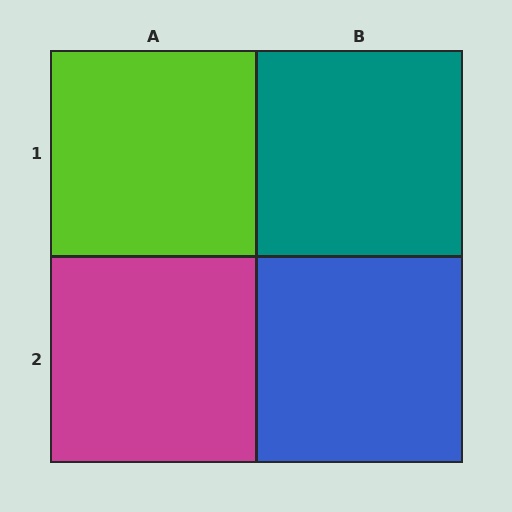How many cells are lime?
1 cell is lime.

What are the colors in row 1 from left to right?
Lime, teal.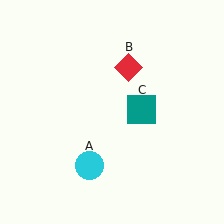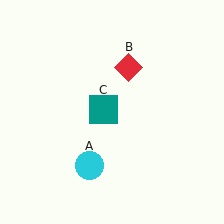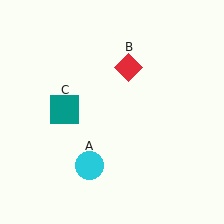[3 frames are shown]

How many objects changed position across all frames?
1 object changed position: teal square (object C).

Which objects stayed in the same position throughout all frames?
Cyan circle (object A) and red diamond (object B) remained stationary.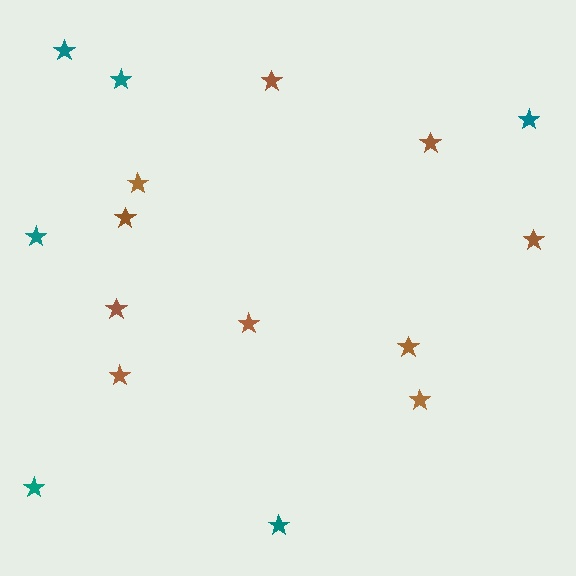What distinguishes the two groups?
There are 2 groups: one group of brown stars (10) and one group of teal stars (6).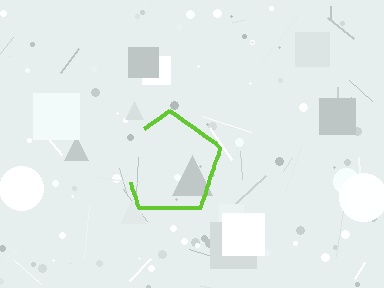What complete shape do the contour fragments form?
The contour fragments form a pentagon.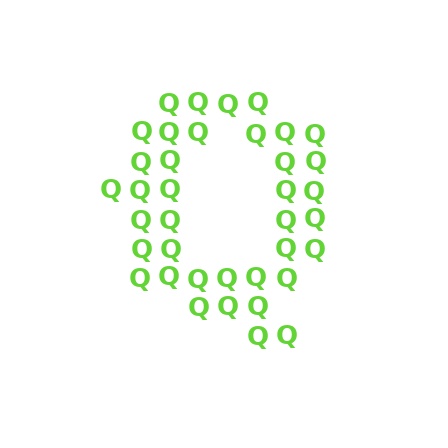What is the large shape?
The large shape is the letter Q.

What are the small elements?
The small elements are letter Q's.